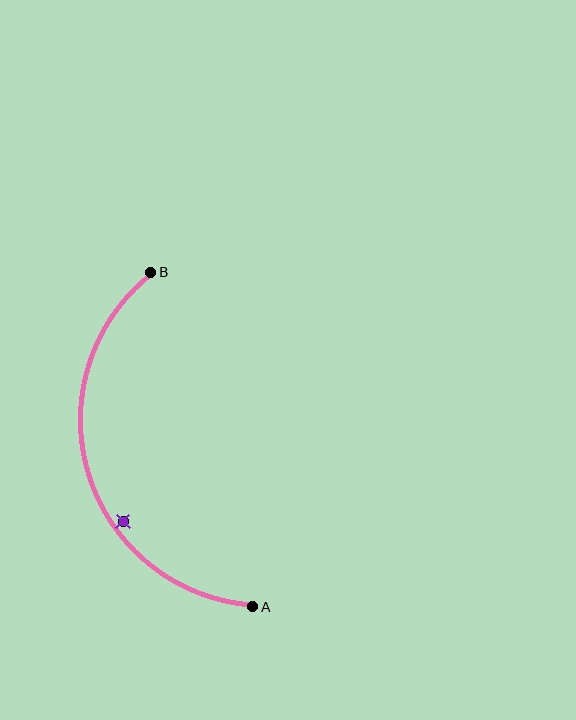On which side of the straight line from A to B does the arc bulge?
The arc bulges to the left of the straight line connecting A and B.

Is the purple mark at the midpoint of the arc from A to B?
No — the purple mark does not lie on the arc at all. It sits slightly inside the curve.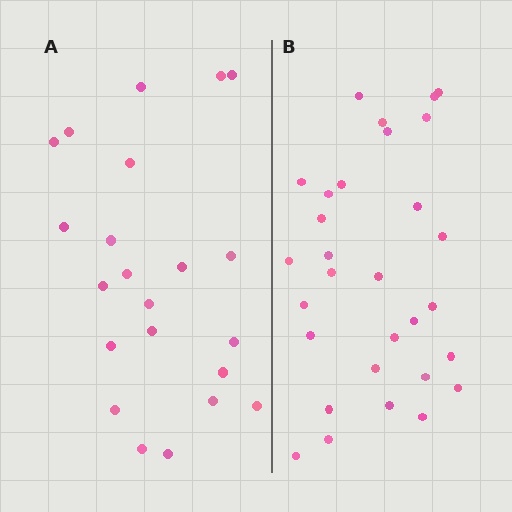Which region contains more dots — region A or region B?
Region B (the right region) has more dots.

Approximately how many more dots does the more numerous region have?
Region B has roughly 8 or so more dots than region A.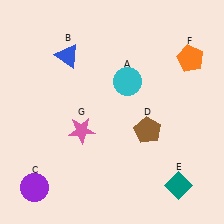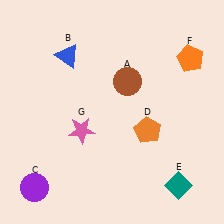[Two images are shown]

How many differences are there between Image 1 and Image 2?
There are 2 differences between the two images.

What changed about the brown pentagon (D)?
In Image 1, D is brown. In Image 2, it changed to orange.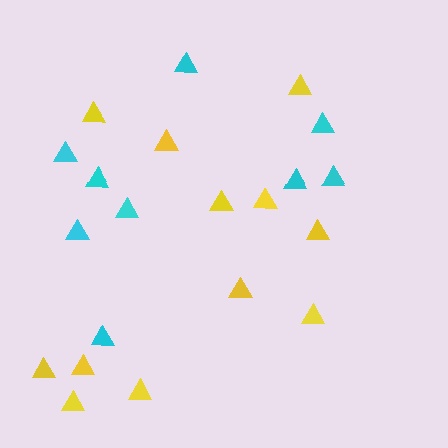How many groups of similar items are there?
There are 2 groups: one group of yellow triangles (12) and one group of cyan triangles (9).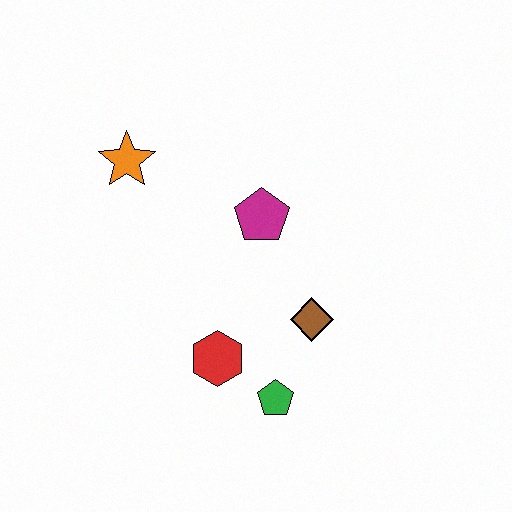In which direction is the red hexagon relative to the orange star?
The red hexagon is below the orange star.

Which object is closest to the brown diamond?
The green pentagon is closest to the brown diamond.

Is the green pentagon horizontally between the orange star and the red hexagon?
No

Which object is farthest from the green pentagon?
The orange star is farthest from the green pentagon.